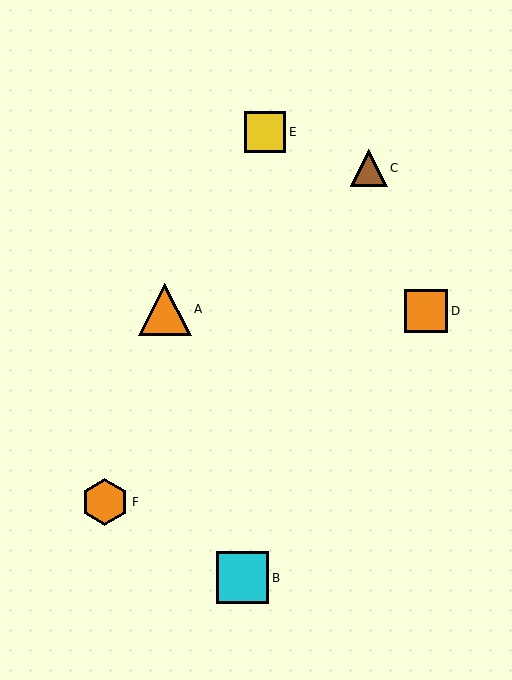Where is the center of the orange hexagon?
The center of the orange hexagon is at (105, 502).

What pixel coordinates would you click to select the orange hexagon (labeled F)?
Click at (105, 502) to select the orange hexagon F.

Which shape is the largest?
The orange triangle (labeled A) is the largest.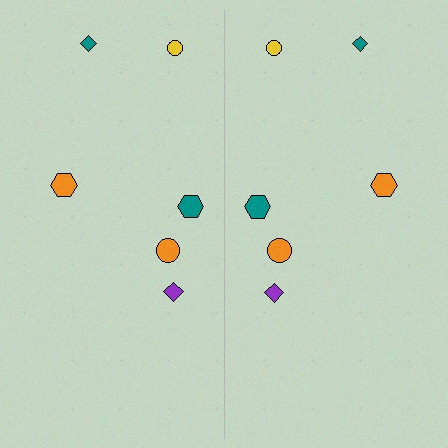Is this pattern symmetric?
Yes, this pattern has bilateral (reflection) symmetry.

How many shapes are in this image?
There are 12 shapes in this image.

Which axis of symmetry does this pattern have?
The pattern has a vertical axis of symmetry running through the center of the image.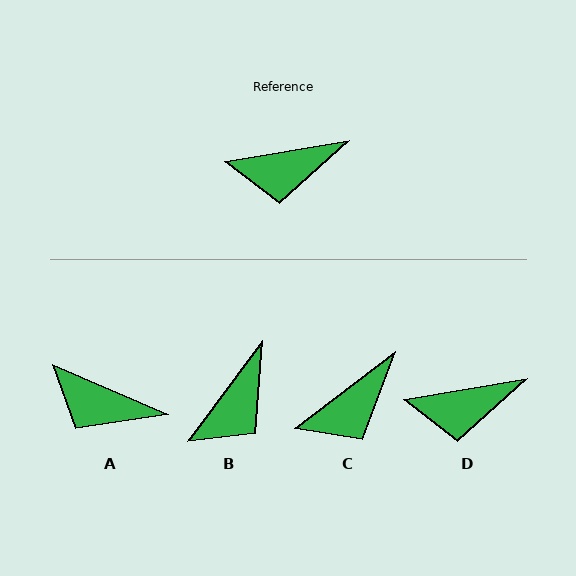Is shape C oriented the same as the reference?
No, it is off by about 28 degrees.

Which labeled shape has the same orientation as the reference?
D.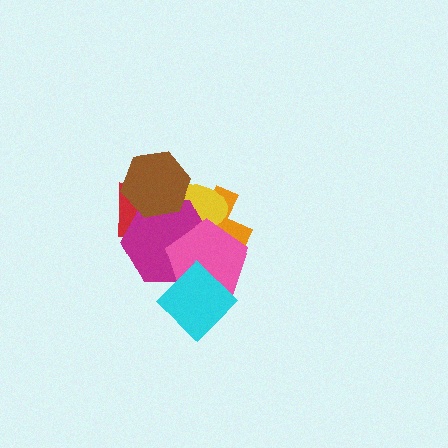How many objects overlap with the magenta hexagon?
6 objects overlap with the magenta hexagon.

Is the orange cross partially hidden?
Yes, it is partially covered by another shape.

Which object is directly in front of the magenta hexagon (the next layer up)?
The pink pentagon is directly in front of the magenta hexagon.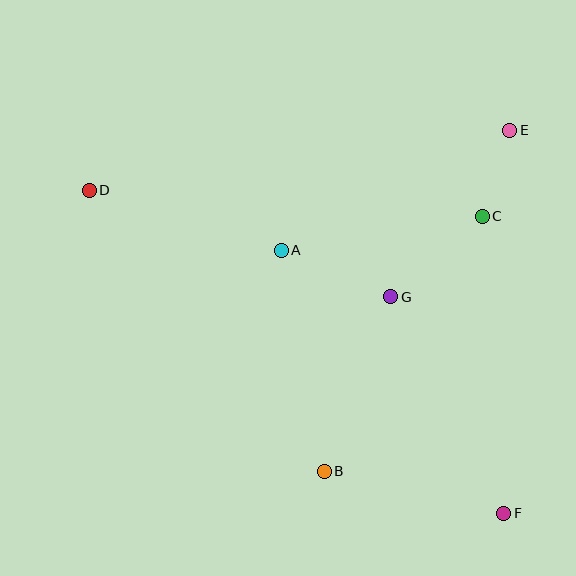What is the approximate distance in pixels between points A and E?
The distance between A and E is approximately 258 pixels.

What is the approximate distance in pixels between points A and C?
The distance between A and C is approximately 203 pixels.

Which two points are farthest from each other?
Points D and F are farthest from each other.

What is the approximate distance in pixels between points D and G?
The distance between D and G is approximately 320 pixels.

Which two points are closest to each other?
Points C and E are closest to each other.